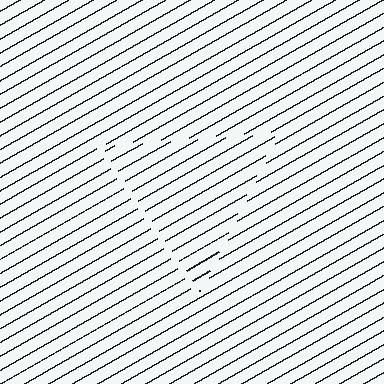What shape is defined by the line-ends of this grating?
An illusory triangle. The interior of the shape contains the same grating, shifted by half a period — the contour is defined by the phase discontinuity where line-ends from the inner and outer gratings abut.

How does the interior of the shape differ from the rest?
The interior of the shape contains the same grating, shifted by half a period — the contour is defined by the phase discontinuity where line-ends from the inner and outer gratings abut.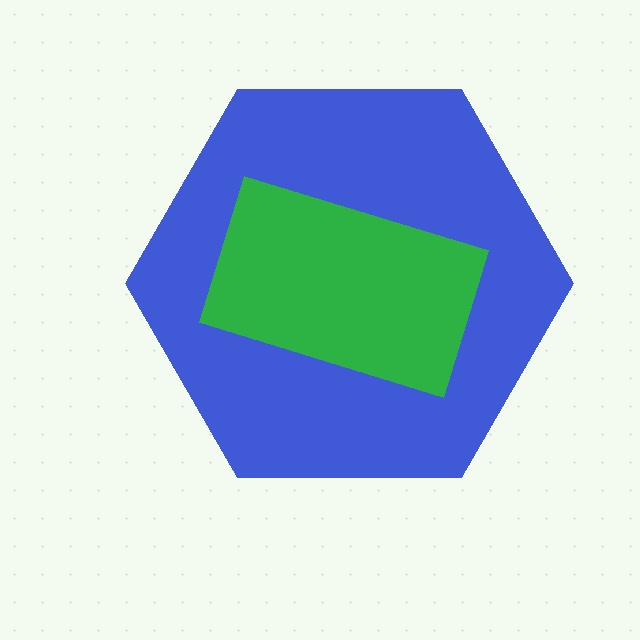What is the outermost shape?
The blue hexagon.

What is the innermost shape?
The green rectangle.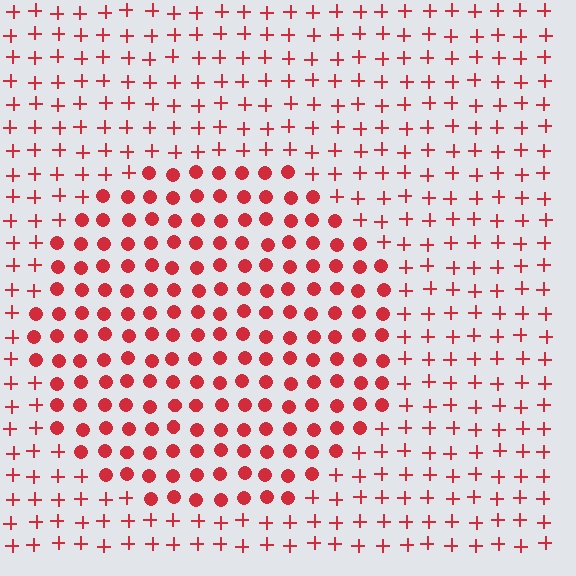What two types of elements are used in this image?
The image uses circles inside the circle region and plus signs outside it.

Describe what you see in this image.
The image is filled with small red elements arranged in a uniform grid. A circle-shaped region contains circles, while the surrounding area contains plus signs. The boundary is defined purely by the change in element shape.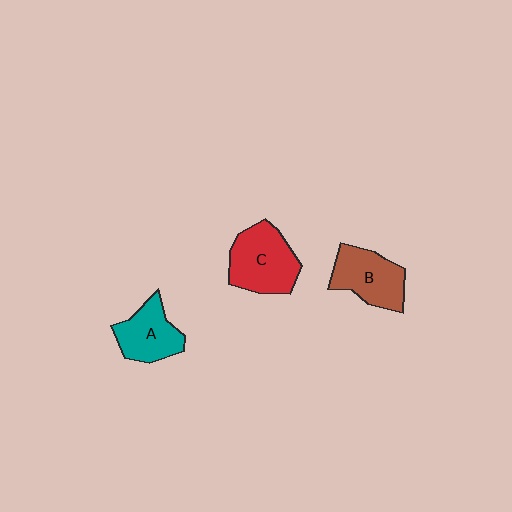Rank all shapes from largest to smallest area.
From largest to smallest: C (red), B (brown), A (teal).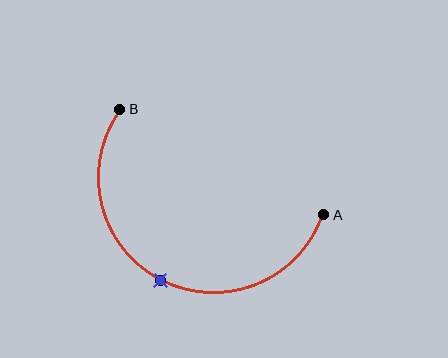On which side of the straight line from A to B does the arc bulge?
The arc bulges below the straight line connecting A and B.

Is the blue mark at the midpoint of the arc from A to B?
Yes. The blue mark lies on the arc at equal arc-length from both A and B — it is the arc midpoint.